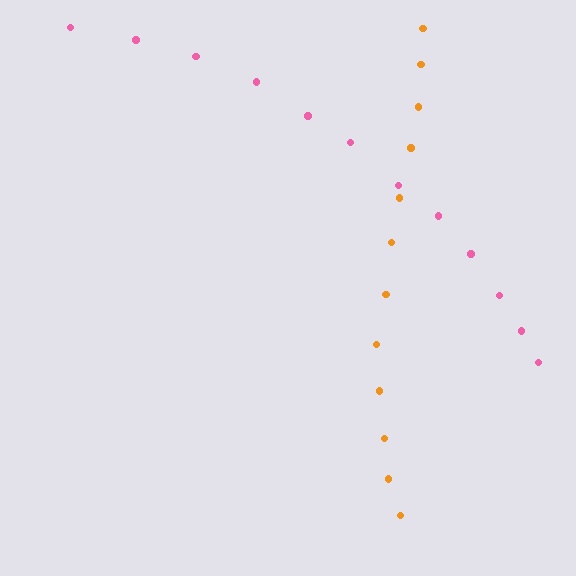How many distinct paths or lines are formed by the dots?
There are 2 distinct paths.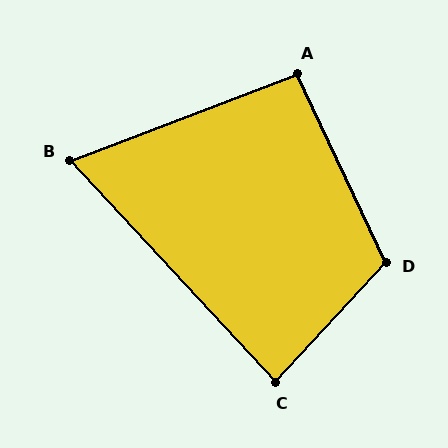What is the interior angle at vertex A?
Approximately 95 degrees (approximately right).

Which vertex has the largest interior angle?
D, at approximately 112 degrees.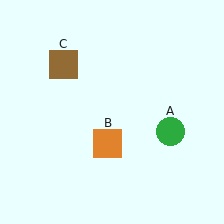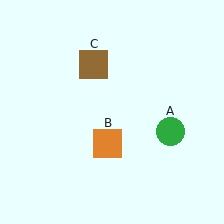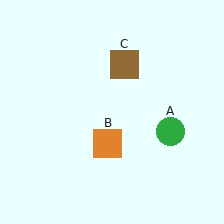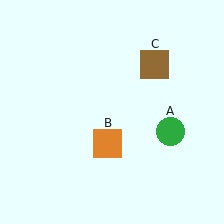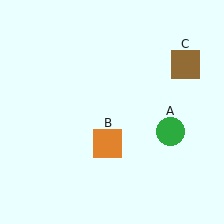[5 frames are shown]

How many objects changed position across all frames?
1 object changed position: brown square (object C).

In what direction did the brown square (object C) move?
The brown square (object C) moved right.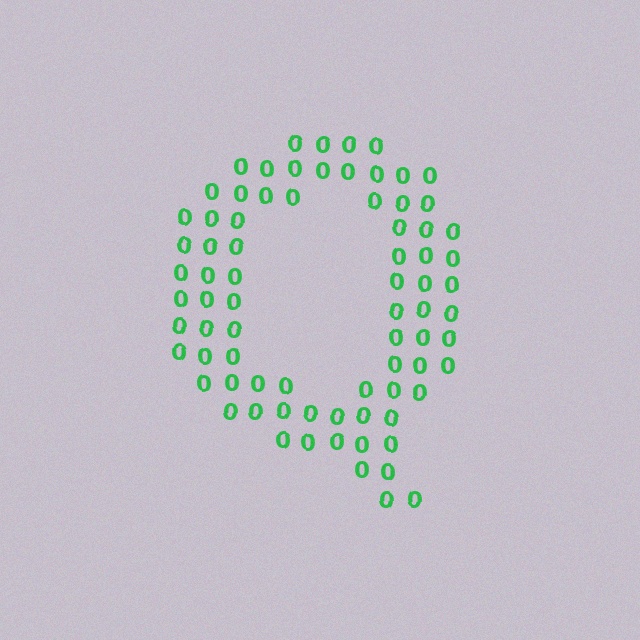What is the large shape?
The large shape is the letter Q.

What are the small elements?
The small elements are digit 0's.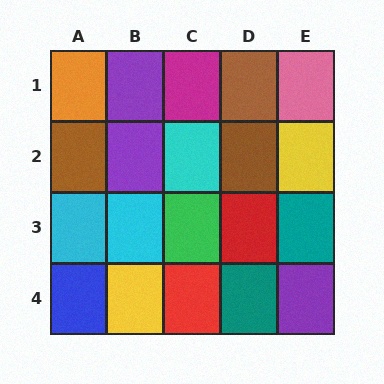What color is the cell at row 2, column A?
Brown.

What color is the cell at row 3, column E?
Teal.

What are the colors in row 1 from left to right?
Orange, purple, magenta, brown, pink.